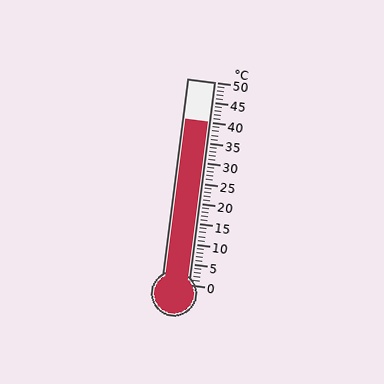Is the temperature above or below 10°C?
The temperature is above 10°C.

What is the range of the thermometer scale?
The thermometer scale ranges from 0°C to 50°C.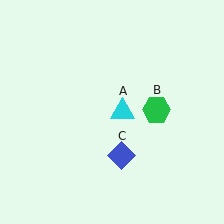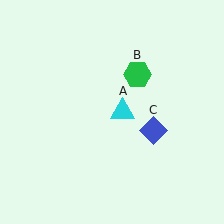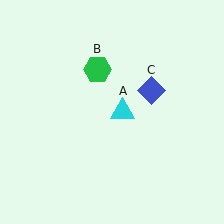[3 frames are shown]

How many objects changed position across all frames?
2 objects changed position: green hexagon (object B), blue diamond (object C).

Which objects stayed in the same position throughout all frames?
Cyan triangle (object A) remained stationary.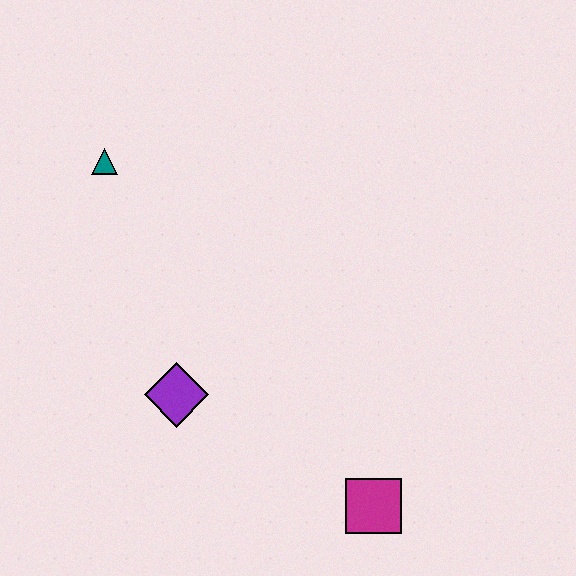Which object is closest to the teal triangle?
The purple diamond is closest to the teal triangle.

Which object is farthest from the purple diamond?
The teal triangle is farthest from the purple diamond.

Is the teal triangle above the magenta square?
Yes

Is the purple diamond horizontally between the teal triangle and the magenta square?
Yes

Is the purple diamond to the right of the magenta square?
No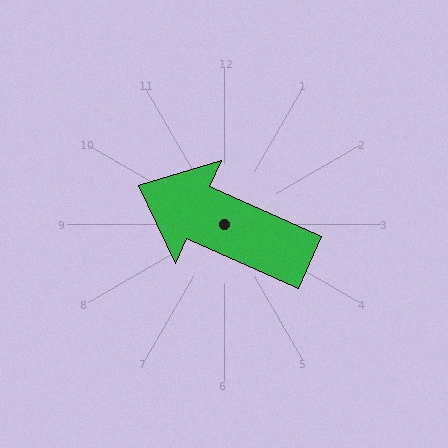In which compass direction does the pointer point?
Northwest.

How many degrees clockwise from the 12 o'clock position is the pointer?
Approximately 294 degrees.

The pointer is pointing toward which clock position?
Roughly 10 o'clock.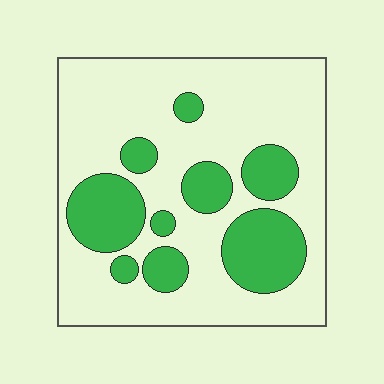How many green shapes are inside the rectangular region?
9.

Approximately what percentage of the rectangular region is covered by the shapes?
Approximately 30%.